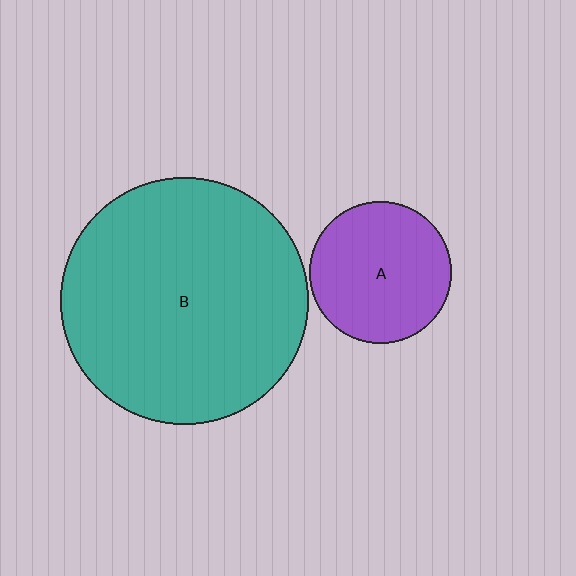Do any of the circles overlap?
No, none of the circles overlap.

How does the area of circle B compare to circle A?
Approximately 3.0 times.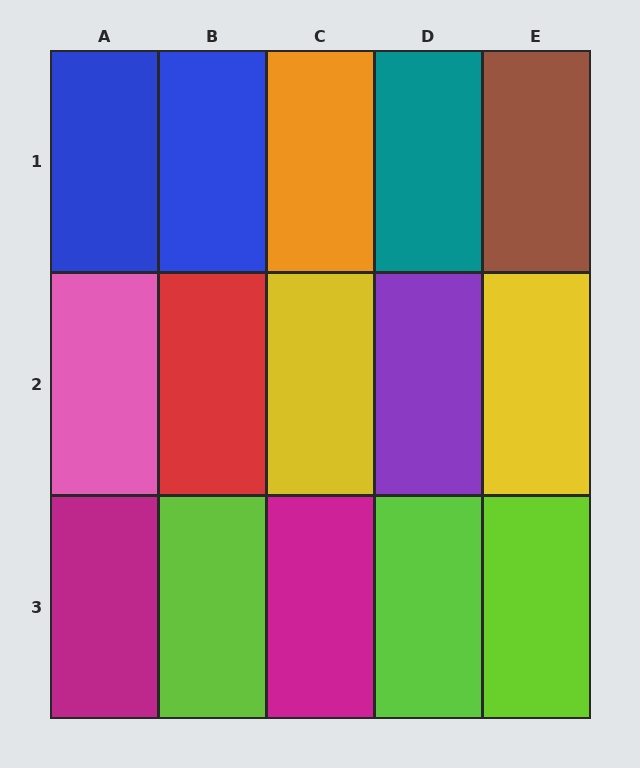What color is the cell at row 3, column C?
Magenta.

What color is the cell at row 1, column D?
Teal.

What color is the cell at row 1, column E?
Brown.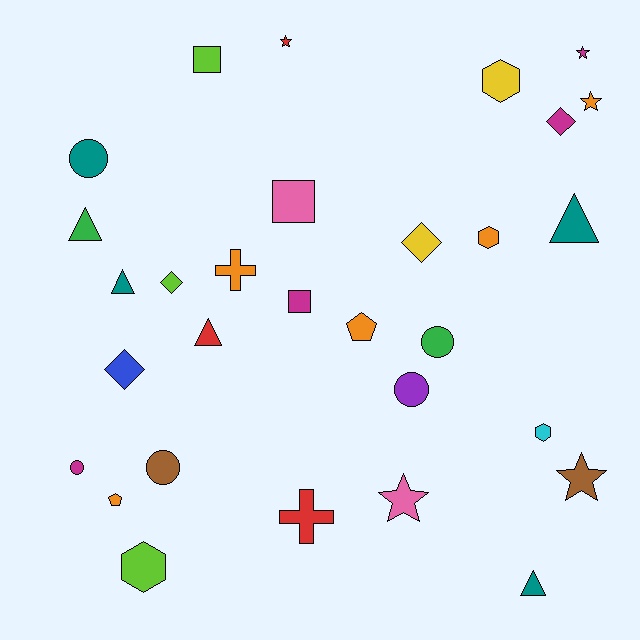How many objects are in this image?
There are 30 objects.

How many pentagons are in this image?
There are 2 pentagons.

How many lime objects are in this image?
There are 3 lime objects.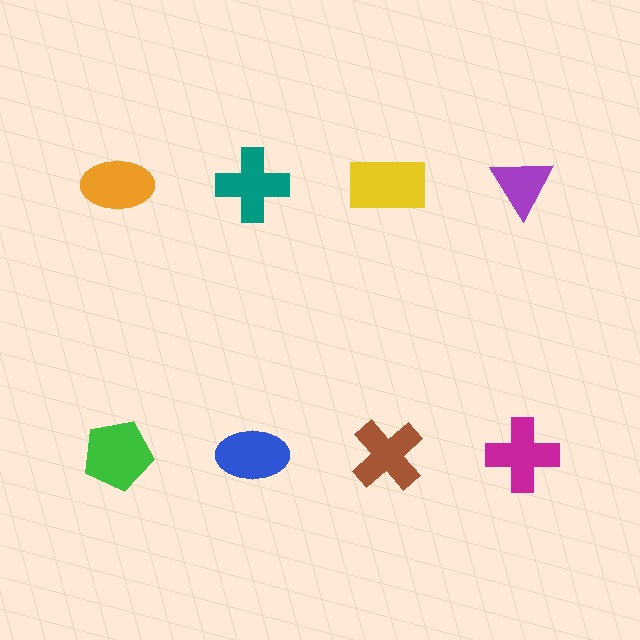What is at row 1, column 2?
A teal cross.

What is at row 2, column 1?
A green pentagon.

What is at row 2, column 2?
A blue ellipse.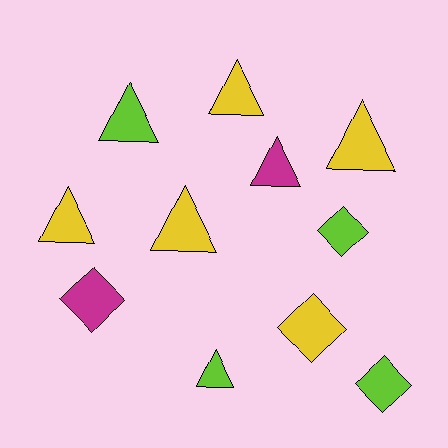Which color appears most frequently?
Yellow, with 5 objects.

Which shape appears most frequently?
Triangle, with 7 objects.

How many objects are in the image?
There are 11 objects.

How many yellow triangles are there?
There are 4 yellow triangles.